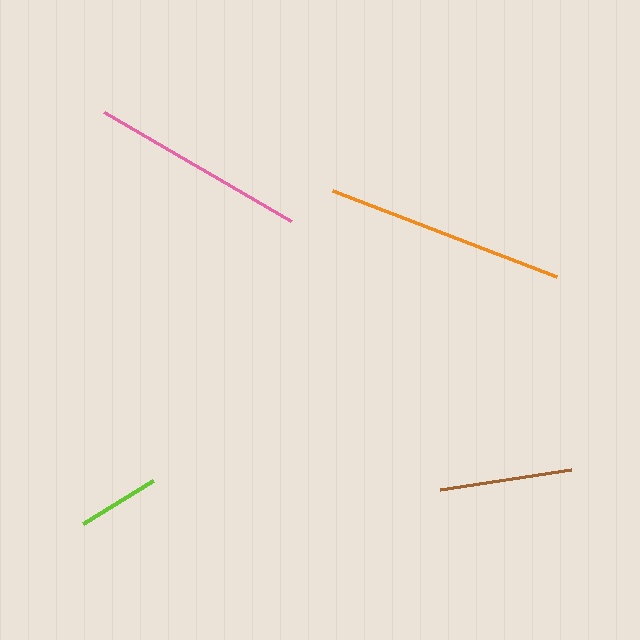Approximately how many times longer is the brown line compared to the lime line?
The brown line is approximately 1.6 times the length of the lime line.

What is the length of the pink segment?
The pink segment is approximately 217 pixels long.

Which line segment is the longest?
The orange line is the longest at approximately 241 pixels.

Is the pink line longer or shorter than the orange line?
The orange line is longer than the pink line.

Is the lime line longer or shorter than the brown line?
The brown line is longer than the lime line.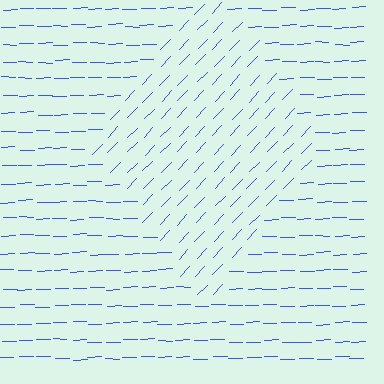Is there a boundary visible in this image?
Yes, there is a texture boundary formed by a change in line orientation.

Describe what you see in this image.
The image is filled with small blue line segments. A diamond region in the image has lines oriented differently from the surrounding lines, creating a visible texture boundary.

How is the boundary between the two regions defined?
The boundary is defined purely by a change in line orientation (approximately 45 degrees difference). All lines are the same color and thickness.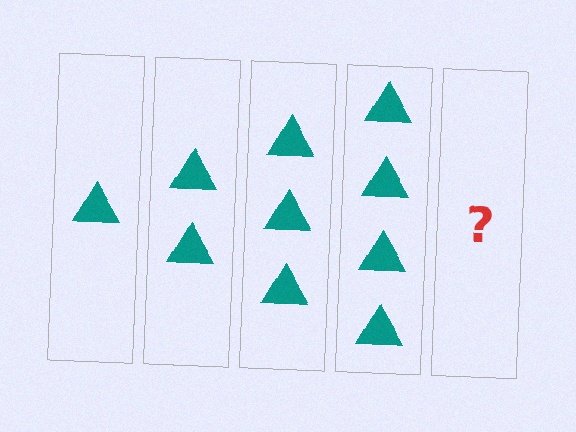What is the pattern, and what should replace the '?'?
The pattern is that each step adds one more triangle. The '?' should be 5 triangles.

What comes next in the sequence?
The next element should be 5 triangles.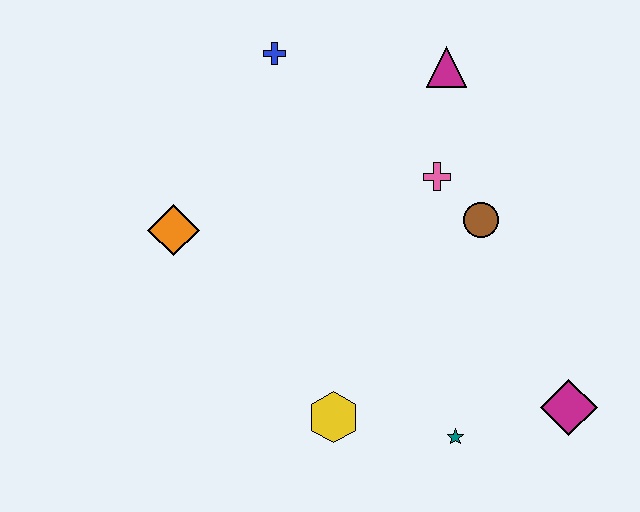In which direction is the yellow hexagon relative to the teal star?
The yellow hexagon is to the left of the teal star.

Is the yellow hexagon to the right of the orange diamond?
Yes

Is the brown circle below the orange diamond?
No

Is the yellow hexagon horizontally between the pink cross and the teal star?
No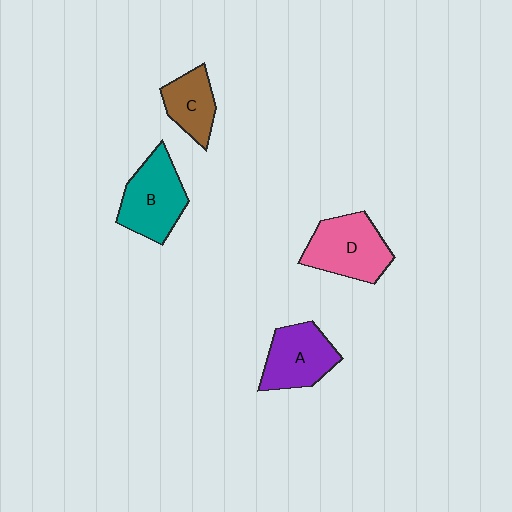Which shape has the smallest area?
Shape C (brown).